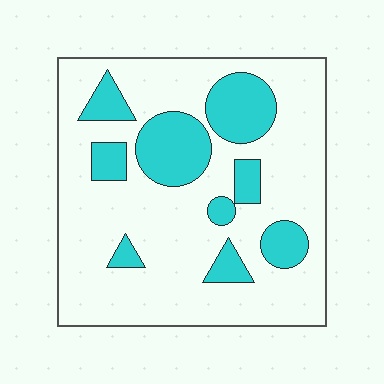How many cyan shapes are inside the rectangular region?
9.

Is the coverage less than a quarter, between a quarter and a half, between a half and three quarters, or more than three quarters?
Less than a quarter.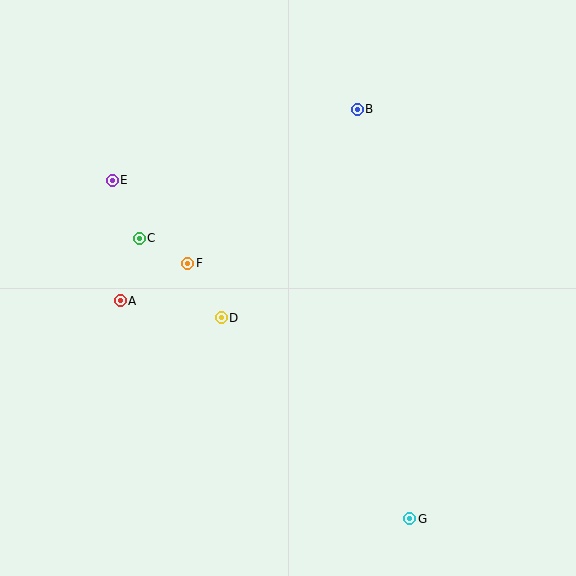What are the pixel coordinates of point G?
Point G is at (410, 519).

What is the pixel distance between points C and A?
The distance between C and A is 65 pixels.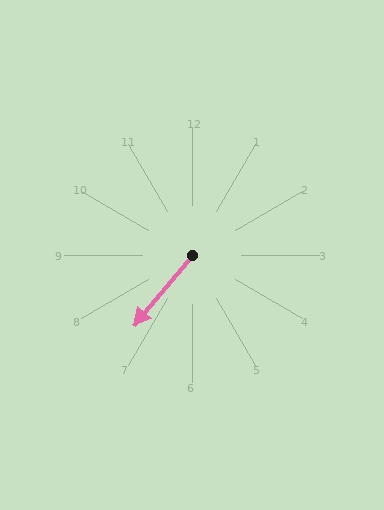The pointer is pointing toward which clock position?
Roughly 7 o'clock.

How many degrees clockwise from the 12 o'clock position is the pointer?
Approximately 220 degrees.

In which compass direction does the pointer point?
Southwest.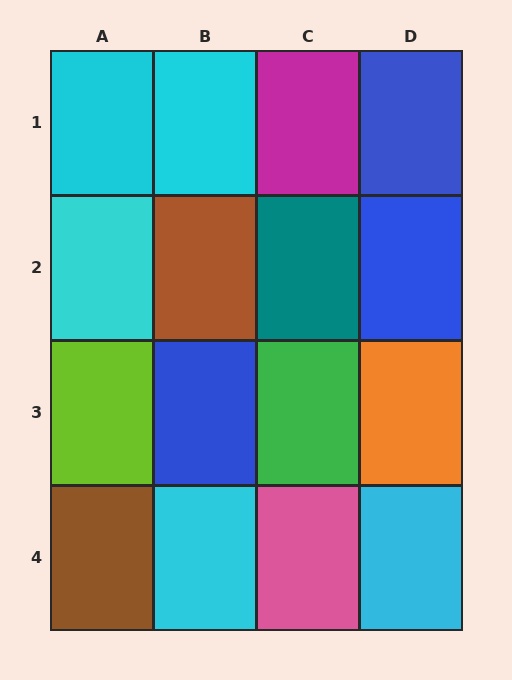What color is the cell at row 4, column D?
Cyan.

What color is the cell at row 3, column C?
Green.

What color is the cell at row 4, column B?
Cyan.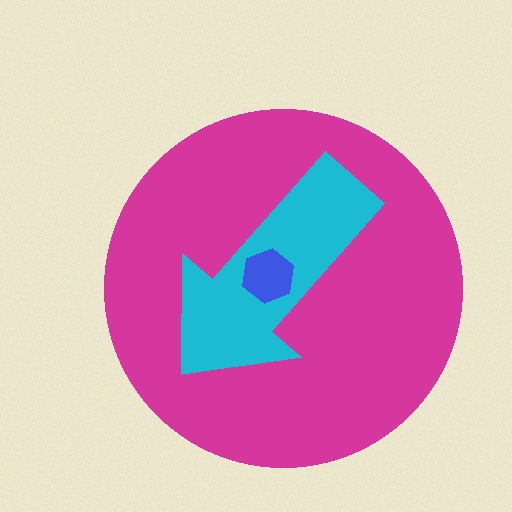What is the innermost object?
The blue hexagon.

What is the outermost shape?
The magenta circle.